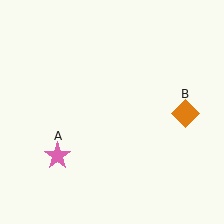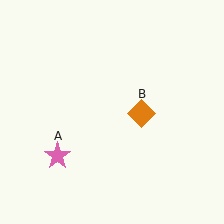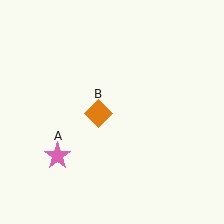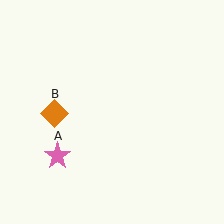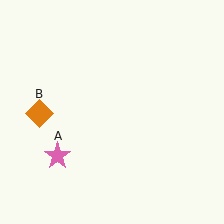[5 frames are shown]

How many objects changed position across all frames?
1 object changed position: orange diamond (object B).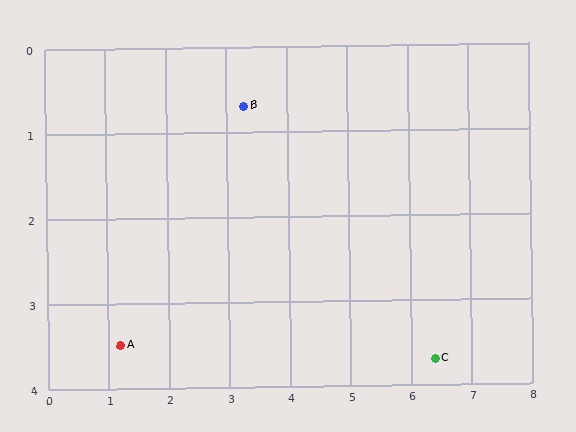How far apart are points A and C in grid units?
Points A and C are about 5.2 grid units apart.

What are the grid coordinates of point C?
Point C is at approximately (6.4, 3.7).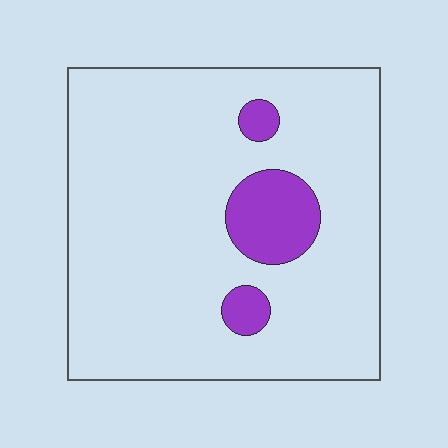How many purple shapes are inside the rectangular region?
3.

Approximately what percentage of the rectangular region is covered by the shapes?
Approximately 10%.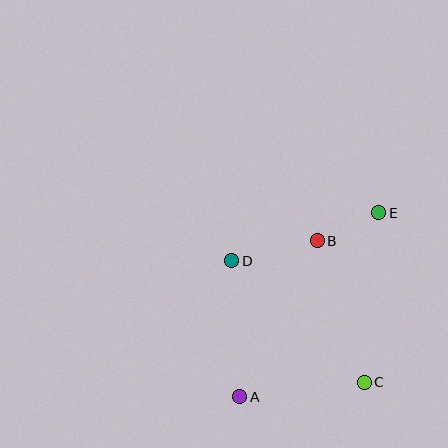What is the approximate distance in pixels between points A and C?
The distance between A and C is approximately 125 pixels.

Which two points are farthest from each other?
Points A and E are farthest from each other.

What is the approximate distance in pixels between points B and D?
The distance between B and D is approximately 88 pixels.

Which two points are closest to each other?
Points B and E are closest to each other.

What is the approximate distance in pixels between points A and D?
The distance between A and D is approximately 136 pixels.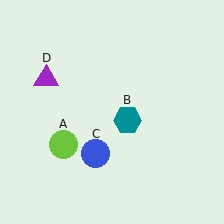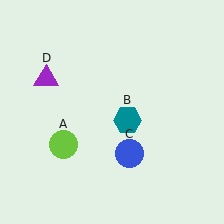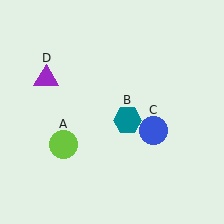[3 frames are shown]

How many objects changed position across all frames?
1 object changed position: blue circle (object C).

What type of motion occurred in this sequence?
The blue circle (object C) rotated counterclockwise around the center of the scene.